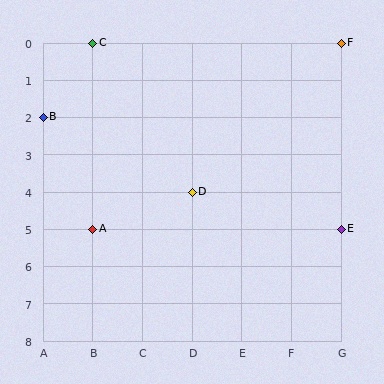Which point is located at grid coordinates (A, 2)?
Point B is at (A, 2).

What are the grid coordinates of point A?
Point A is at grid coordinates (B, 5).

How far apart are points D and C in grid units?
Points D and C are 2 columns and 4 rows apart (about 4.5 grid units diagonally).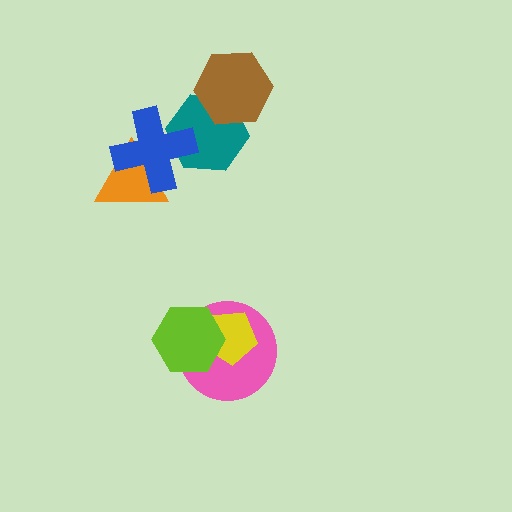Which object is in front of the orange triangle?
The blue cross is in front of the orange triangle.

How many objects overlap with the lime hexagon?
2 objects overlap with the lime hexagon.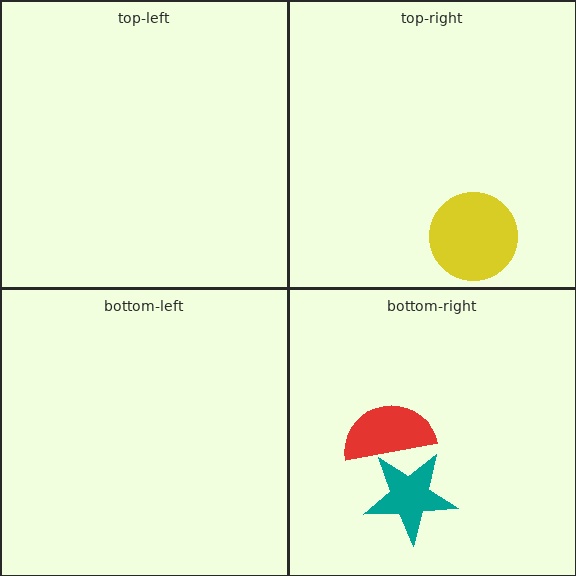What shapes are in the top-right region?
The yellow circle.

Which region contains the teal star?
The bottom-right region.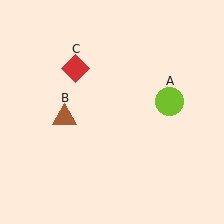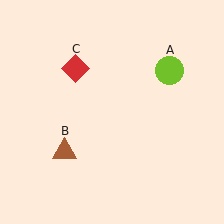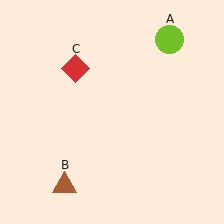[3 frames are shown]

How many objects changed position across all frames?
2 objects changed position: lime circle (object A), brown triangle (object B).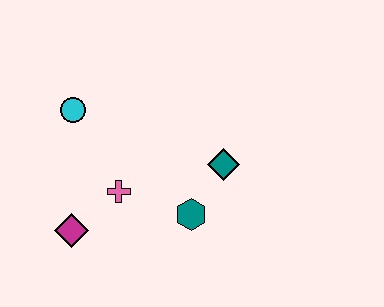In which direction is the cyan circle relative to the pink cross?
The cyan circle is above the pink cross.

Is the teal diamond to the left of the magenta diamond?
No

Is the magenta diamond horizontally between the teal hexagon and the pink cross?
No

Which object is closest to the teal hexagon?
The teal diamond is closest to the teal hexagon.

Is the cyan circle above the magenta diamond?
Yes